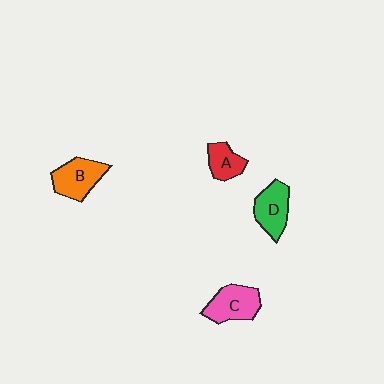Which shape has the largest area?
Shape C (pink).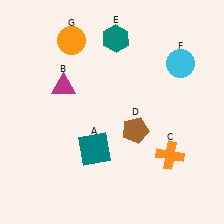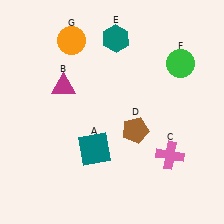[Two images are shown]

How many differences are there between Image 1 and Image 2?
There are 2 differences between the two images.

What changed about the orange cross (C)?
In Image 1, C is orange. In Image 2, it changed to pink.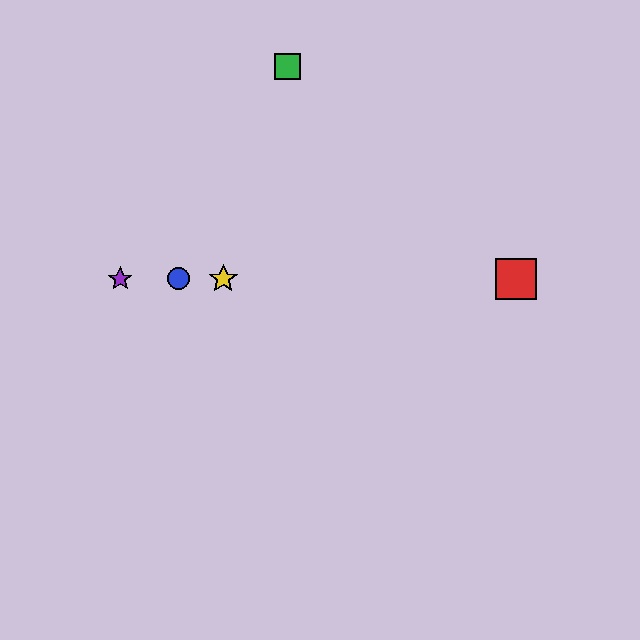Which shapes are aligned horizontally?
The red square, the blue circle, the yellow star, the purple star are aligned horizontally.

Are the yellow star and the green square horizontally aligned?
No, the yellow star is at y≈279 and the green square is at y≈66.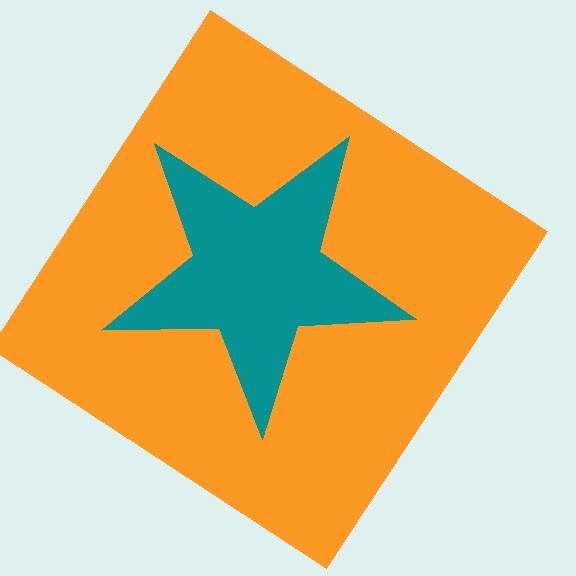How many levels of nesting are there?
2.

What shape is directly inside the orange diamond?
The teal star.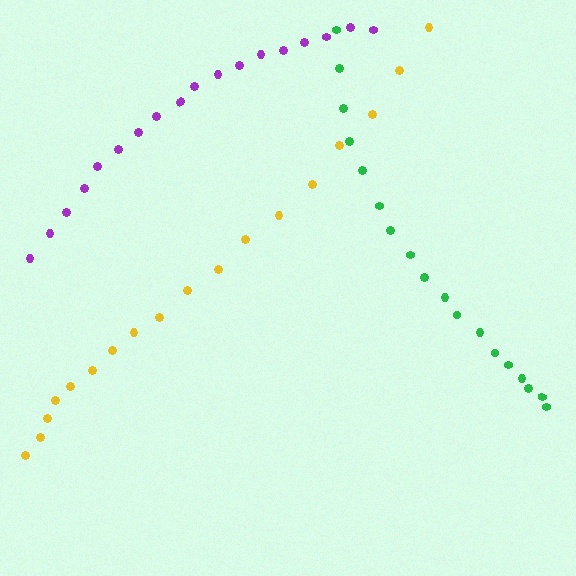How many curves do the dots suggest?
There are 3 distinct paths.